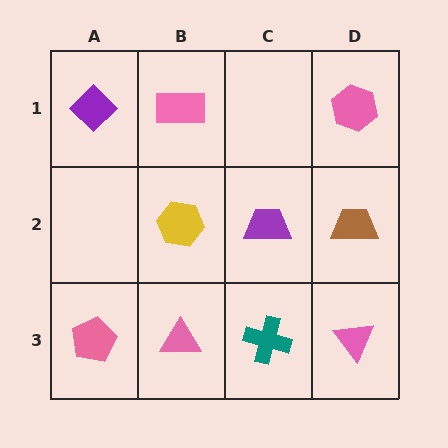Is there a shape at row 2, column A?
No, that cell is empty.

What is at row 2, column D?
A brown trapezoid.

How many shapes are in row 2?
3 shapes.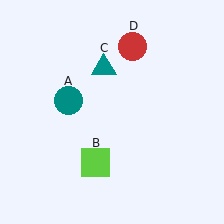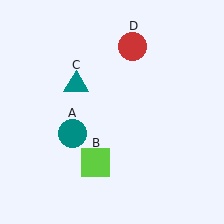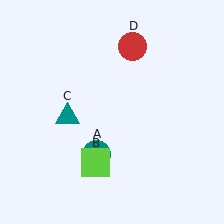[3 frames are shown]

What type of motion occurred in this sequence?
The teal circle (object A), teal triangle (object C) rotated counterclockwise around the center of the scene.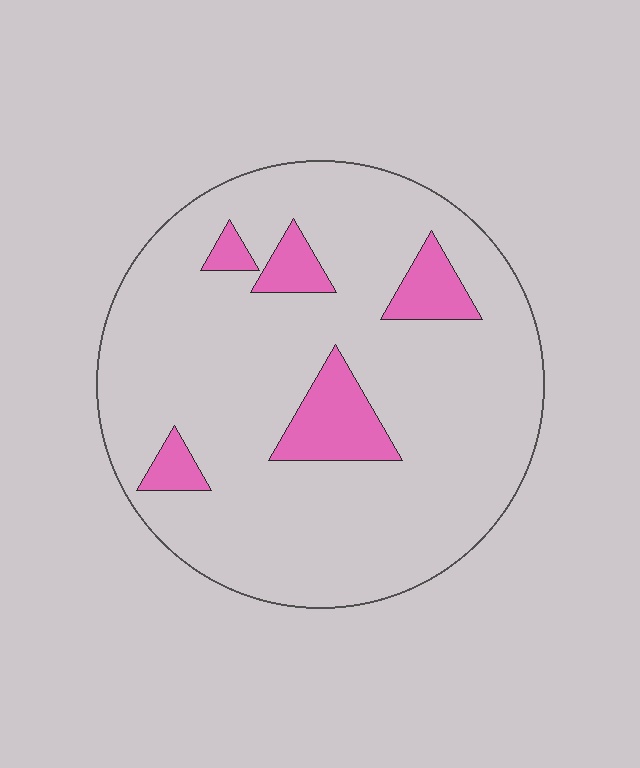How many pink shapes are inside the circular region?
5.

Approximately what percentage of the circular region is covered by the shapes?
Approximately 15%.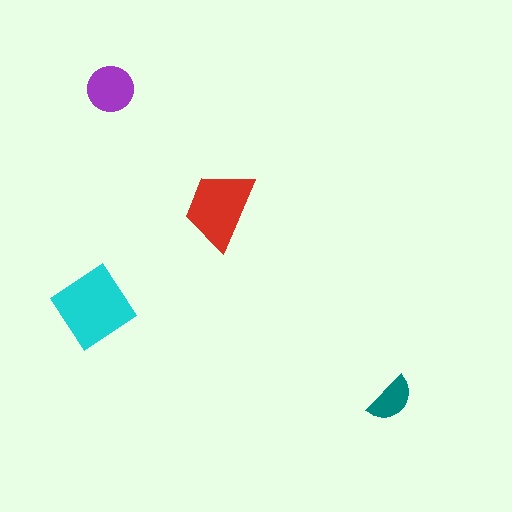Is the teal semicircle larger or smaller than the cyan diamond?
Smaller.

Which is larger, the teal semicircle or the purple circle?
The purple circle.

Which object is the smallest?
The teal semicircle.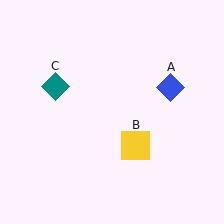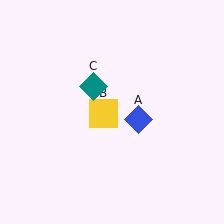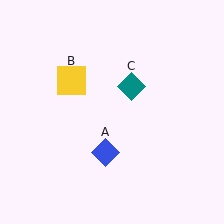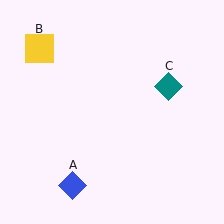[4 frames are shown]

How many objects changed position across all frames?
3 objects changed position: blue diamond (object A), yellow square (object B), teal diamond (object C).